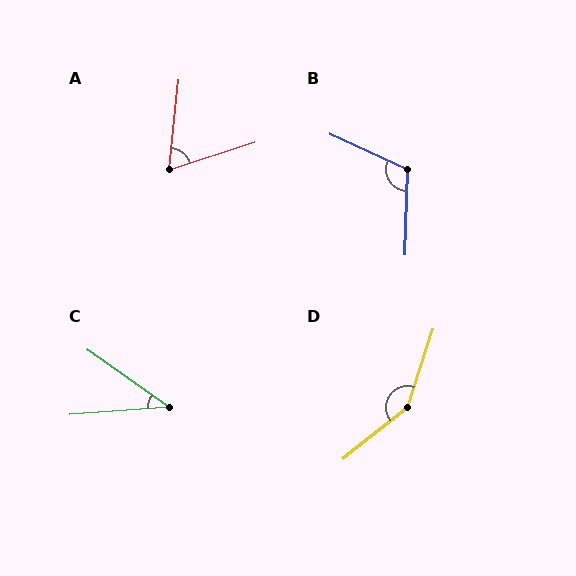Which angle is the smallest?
C, at approximately 39 degrees.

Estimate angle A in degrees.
Approximately 66 degrees.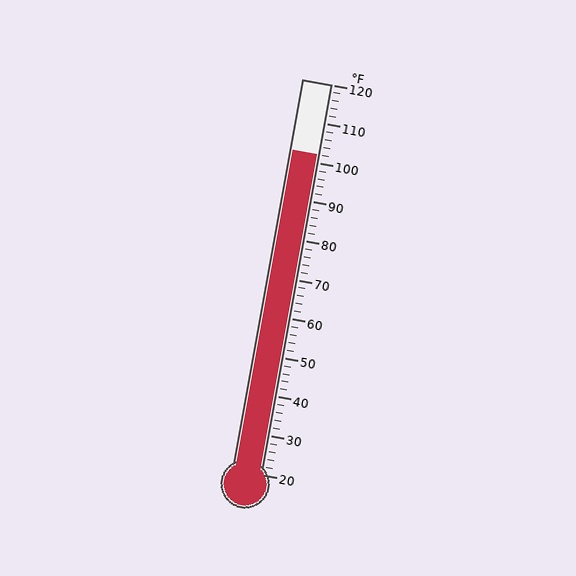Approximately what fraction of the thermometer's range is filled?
The thermometer is filled to approximately 80% of its range.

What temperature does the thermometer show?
The thermometer shows approximately 102°F.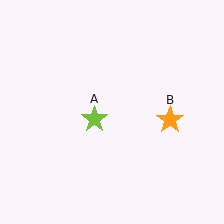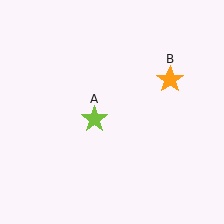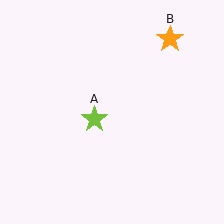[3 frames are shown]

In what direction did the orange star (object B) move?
The orange star (object B) moved up.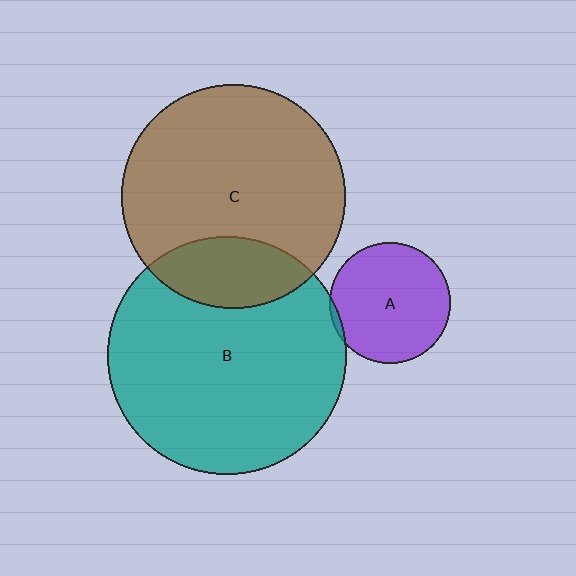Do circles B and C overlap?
Yes.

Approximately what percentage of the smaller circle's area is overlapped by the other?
Approximately 20%.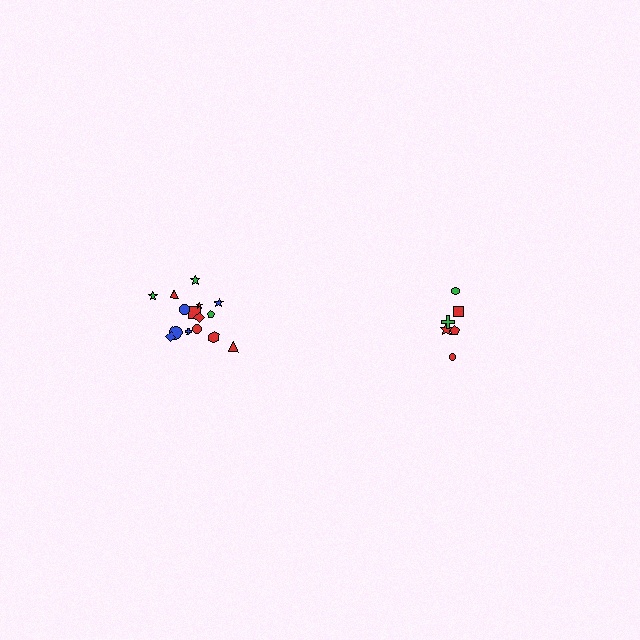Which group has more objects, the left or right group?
The left group.